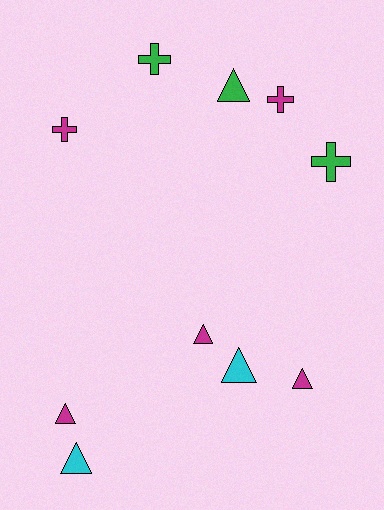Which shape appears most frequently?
Triangle, with 6 objects.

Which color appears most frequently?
Magenta, with 5 objects.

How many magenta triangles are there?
There are 3 magenta triangles.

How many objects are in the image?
There are 10 objects.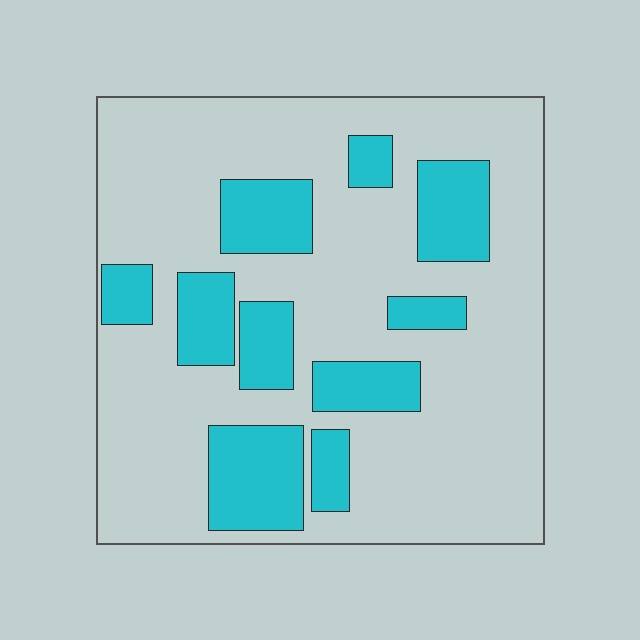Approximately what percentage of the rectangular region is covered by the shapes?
Approximately 25%.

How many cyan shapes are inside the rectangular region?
10.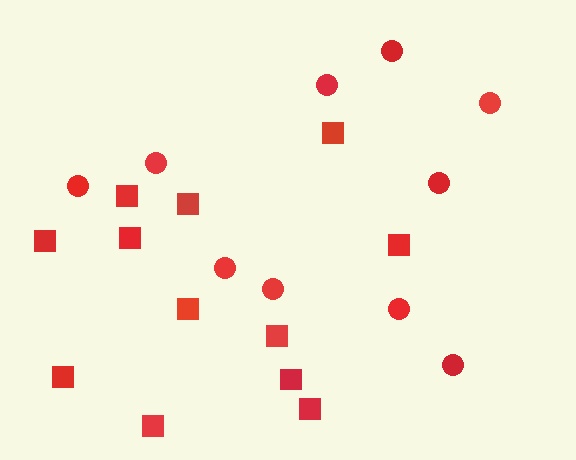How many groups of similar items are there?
There are 2 groups: one group of circles (10) and one group of squares (12).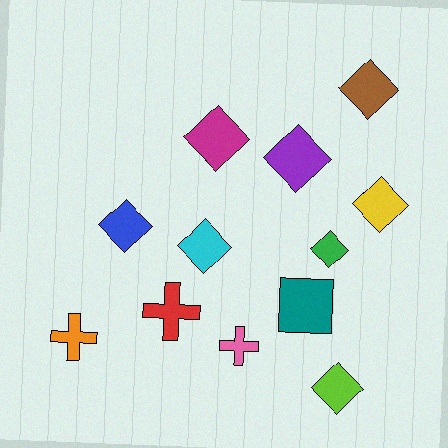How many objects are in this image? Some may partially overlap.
There are 12 objects.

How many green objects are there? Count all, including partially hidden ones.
There is 1 green object.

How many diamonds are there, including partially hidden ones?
There are 8 diamonds.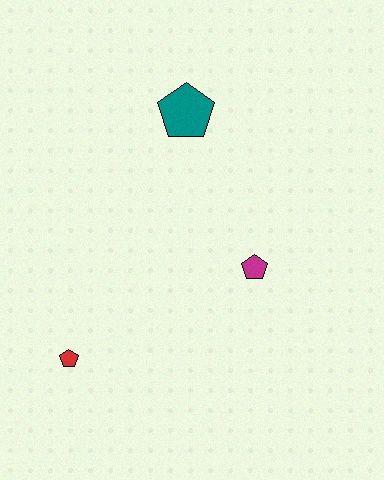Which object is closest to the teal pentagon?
The magenta pentagon is closest to the teal pentagon.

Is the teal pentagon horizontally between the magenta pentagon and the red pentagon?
Yes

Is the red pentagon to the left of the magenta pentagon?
Yes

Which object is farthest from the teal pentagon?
The red pentagon is farthest from the teal pentagon.